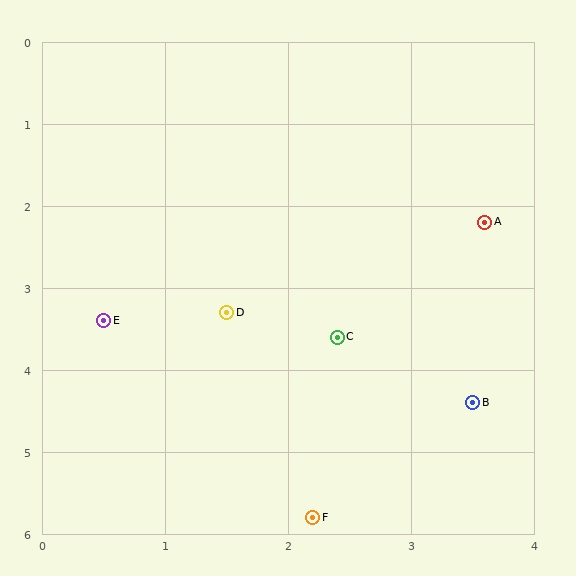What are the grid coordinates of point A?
Point A is at approximately (3.6, 2.2).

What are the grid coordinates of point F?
Point F is at approximately (2.2, 5.8).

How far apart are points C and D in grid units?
Points C and D are about 0.9 grid units apart.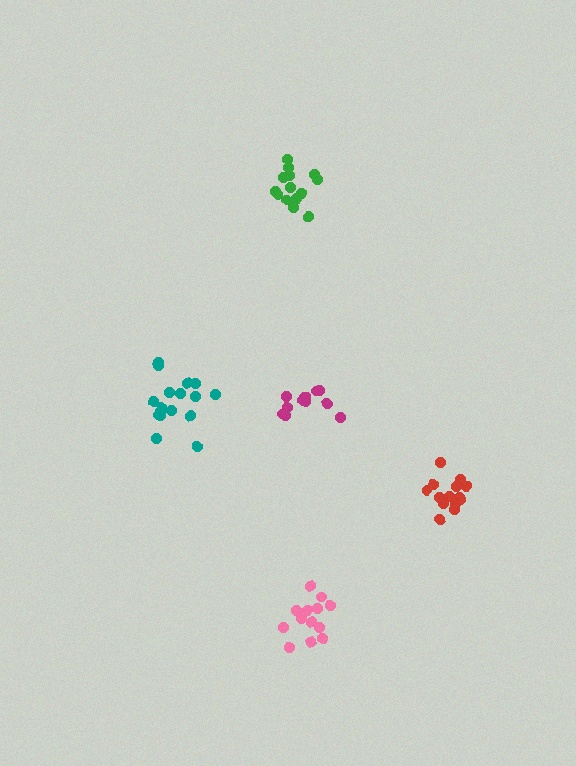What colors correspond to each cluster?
The clusters are colored: teal, magenta, red, pink, green.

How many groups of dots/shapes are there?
There are 5 groups.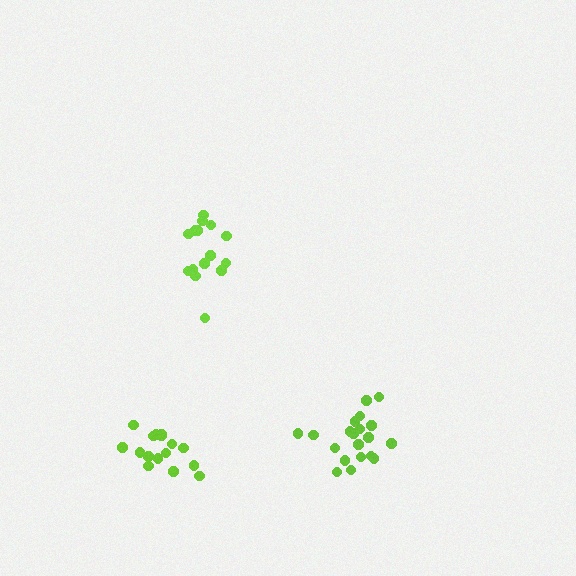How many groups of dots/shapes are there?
There are 3 groups.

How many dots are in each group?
Group 1: 15 dots, Group 2: 20 dots, Group 3: 16 dots (51 total).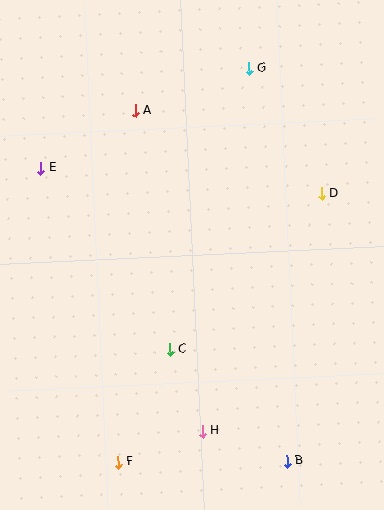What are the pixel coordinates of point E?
Point E is at (41, 168).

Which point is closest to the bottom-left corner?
Point F is closest to the bottom-left corner.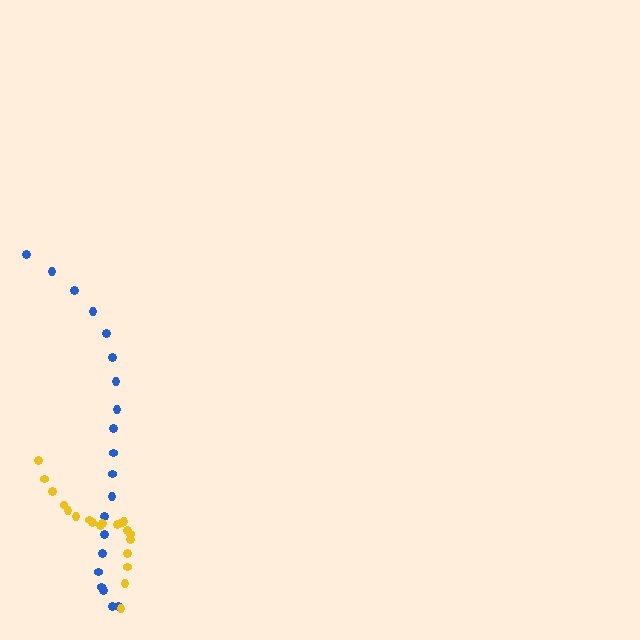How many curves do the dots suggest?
There are 2 distinct paths.